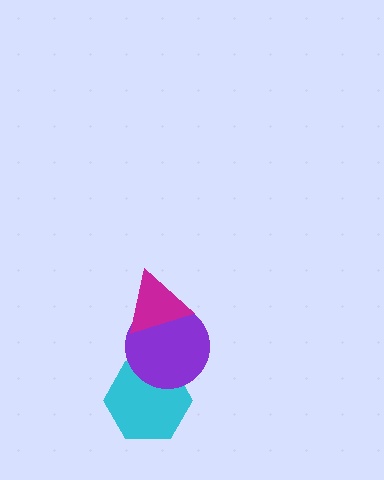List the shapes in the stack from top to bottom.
From top to bottom: the magenta triangle, the purple circle, the cyan hexagon.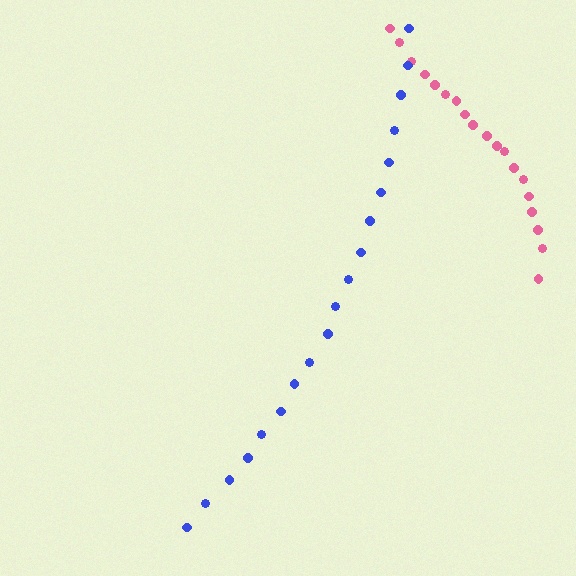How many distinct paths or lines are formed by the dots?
There are 2 distinct paths.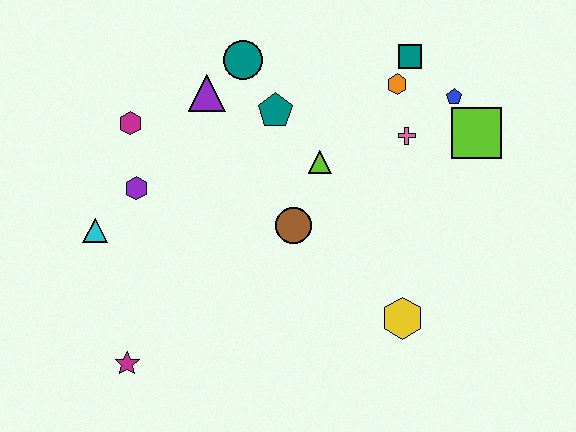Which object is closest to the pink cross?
The orange hexagon is closest to the pink cross.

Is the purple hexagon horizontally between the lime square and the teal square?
No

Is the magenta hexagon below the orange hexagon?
Yes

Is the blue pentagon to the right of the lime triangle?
Yes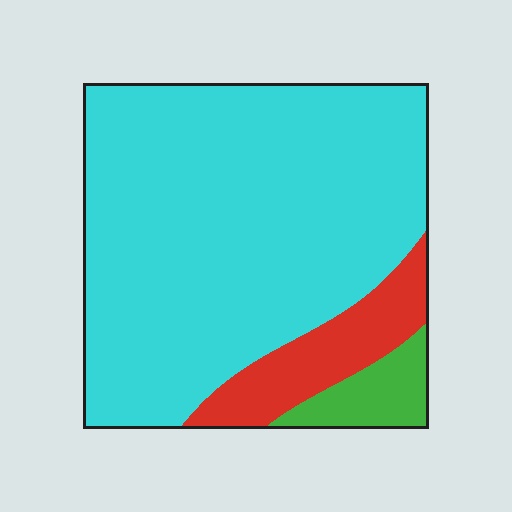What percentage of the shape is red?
Red covers about 15% of the shape.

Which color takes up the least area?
Green, at roughly 5%.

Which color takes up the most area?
Cyan, at roughly 80%.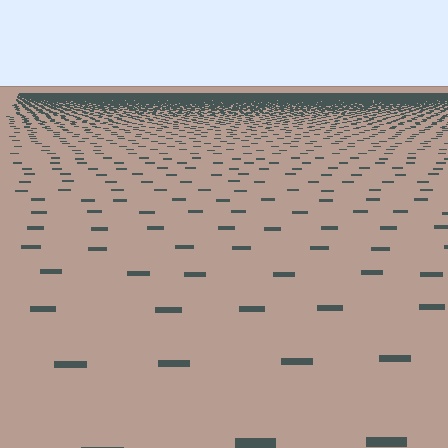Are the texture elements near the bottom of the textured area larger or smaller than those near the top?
Larger. Near the bottom, elements are closer to the viewer and appear at a bigger on-screen size.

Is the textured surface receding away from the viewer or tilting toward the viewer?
The surface is receding away from the viewer. Texture elements get smaller and denser toward the top.